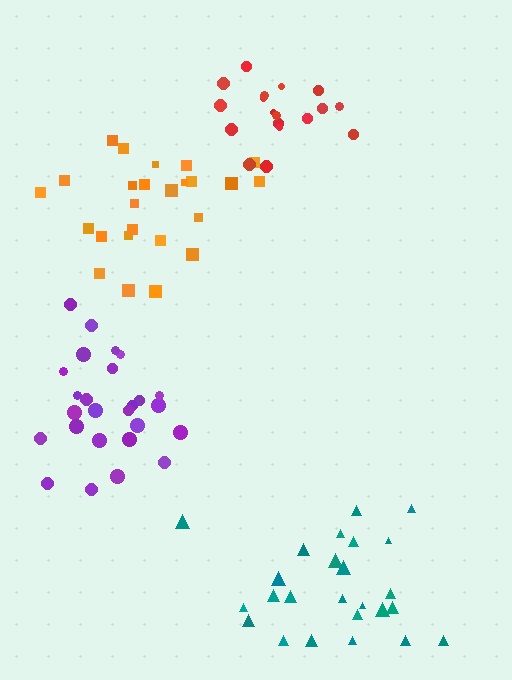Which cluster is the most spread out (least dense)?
Teal.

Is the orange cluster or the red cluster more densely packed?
Red.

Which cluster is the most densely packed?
Red.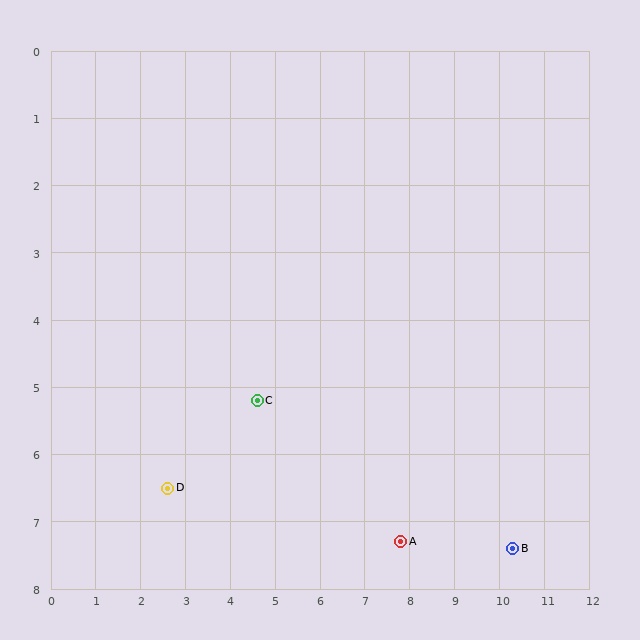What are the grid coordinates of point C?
Point C is at approximately (4.6, 5.2).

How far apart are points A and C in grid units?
Points A and C are about 3.8 grid units apart.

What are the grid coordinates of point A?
Point A is at approximately (7.8, 7.3).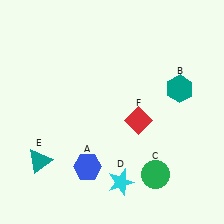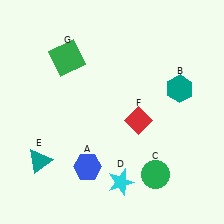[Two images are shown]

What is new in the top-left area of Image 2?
A green square (G) was added in the top-left area of Image 2.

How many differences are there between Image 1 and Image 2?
There is 1 difference between the two images.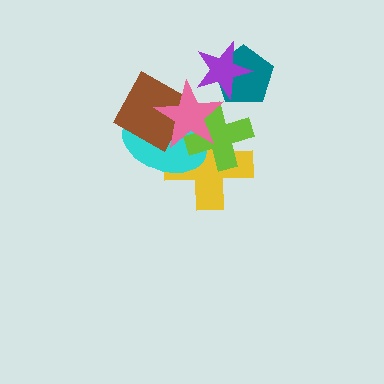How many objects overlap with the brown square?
2 objects overlap with the brown square.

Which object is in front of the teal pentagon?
The purple star is in front of the teal pentagon.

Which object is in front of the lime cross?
The pink star is in front of the lime cross.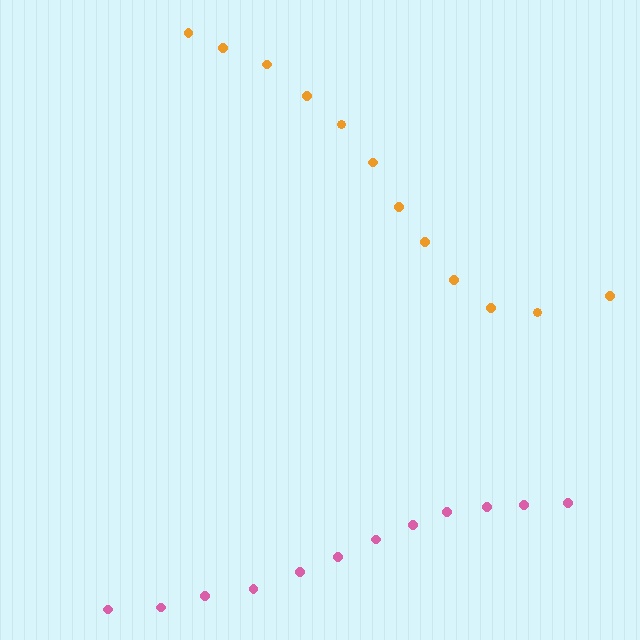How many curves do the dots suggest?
There are 2 distinct paths.